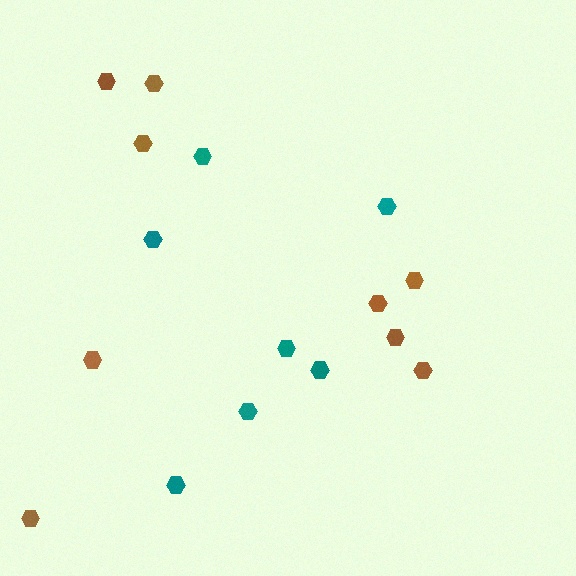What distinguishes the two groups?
There are 2 groups: one group of brown hexagons (9) and one group of teal hexagons (7).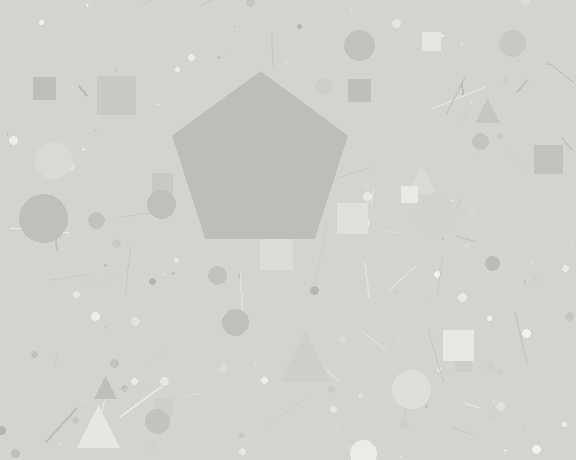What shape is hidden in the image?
A pentagon is hidden in the image.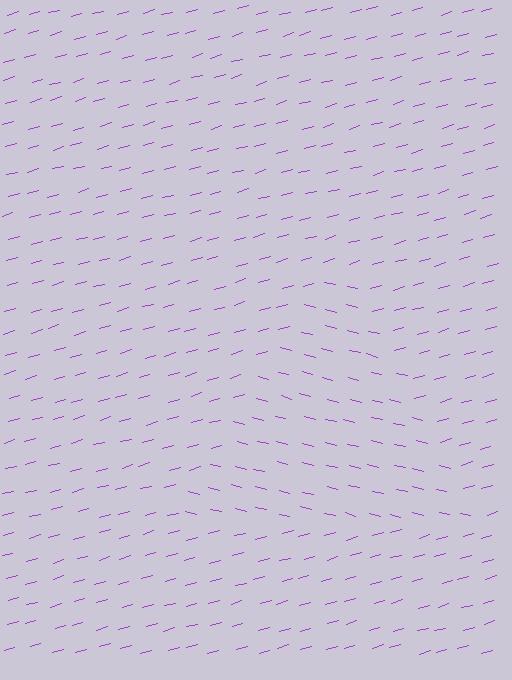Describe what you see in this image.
The image is filled with small purple line segments. A triangle region in the image has lines oriented differently from the surrounding lines, creating a visible texture boundary.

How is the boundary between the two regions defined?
The boundary is defined purely by a change in line orientation (approximately 30 degrees difference). All lines are the same color and thickness.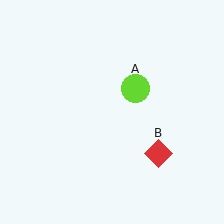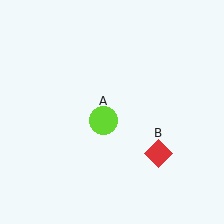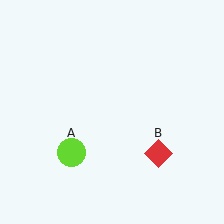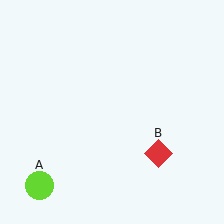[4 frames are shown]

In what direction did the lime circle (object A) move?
The lime circle (object A) moved down and to the left.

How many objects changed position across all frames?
1 object changed position: lime circle (object A).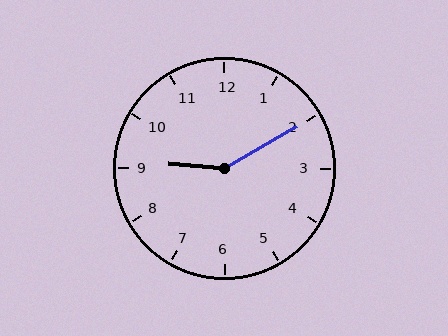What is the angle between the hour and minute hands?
Approximately 145 degrees.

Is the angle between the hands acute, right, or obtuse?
It is obtuse.